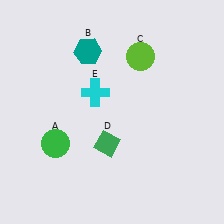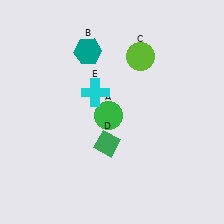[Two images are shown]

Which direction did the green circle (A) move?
The green circle (A) moved right.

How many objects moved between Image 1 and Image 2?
1 object moved between the two images.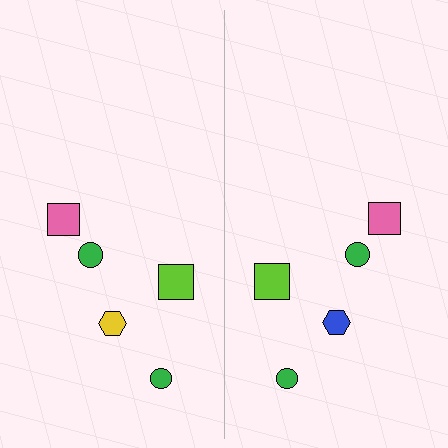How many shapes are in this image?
There are 10 shapes in this image.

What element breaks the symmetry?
The blue hexagon on the right side breaks the symmetry — its mirror counterpart is yellow.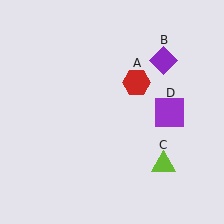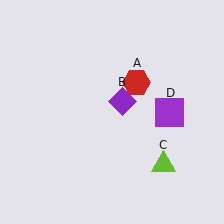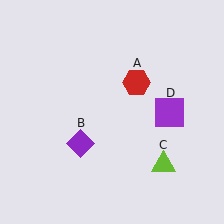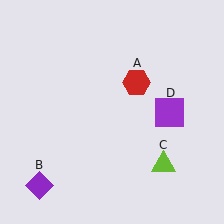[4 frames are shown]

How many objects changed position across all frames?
1 object changed position: purple diamond (object B).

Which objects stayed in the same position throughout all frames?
Red hexagon (object A) and lime triangle (object C) and purple square (object D) remained stationary.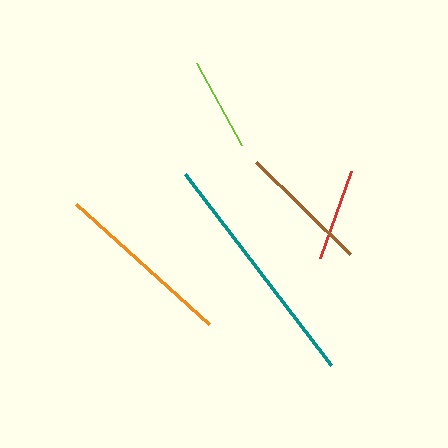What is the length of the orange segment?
The orange segment is approximately 179 pixels long.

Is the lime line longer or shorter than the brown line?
The brown line is longer than the lime line.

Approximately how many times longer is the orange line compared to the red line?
The orange line is approximately 1.9 times the length of the red line.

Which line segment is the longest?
The teal line is the longest at approximately 241 pixels.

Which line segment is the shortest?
The red line is the shortest at approximately 92 pixels.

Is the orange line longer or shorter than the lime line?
The orange line is longer than the lime line.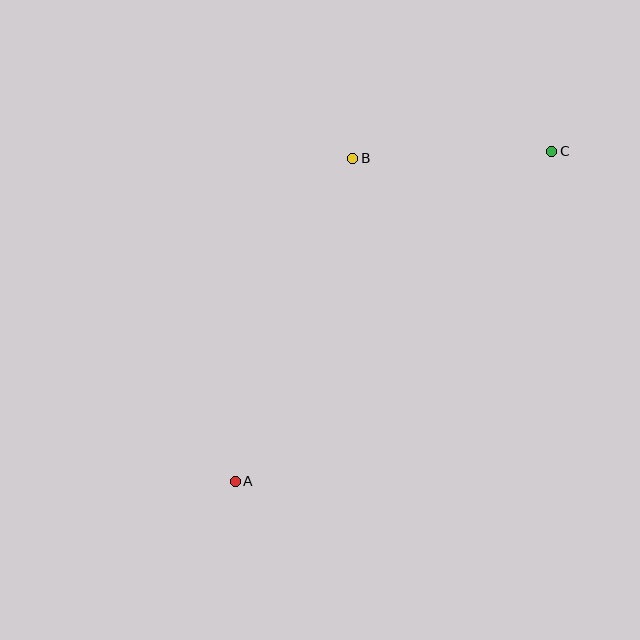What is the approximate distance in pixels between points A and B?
The distance between A and B is approximately 344 pixels.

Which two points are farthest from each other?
Points A and C are farthest from each other.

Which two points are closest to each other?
Points B and C are closest to each other.